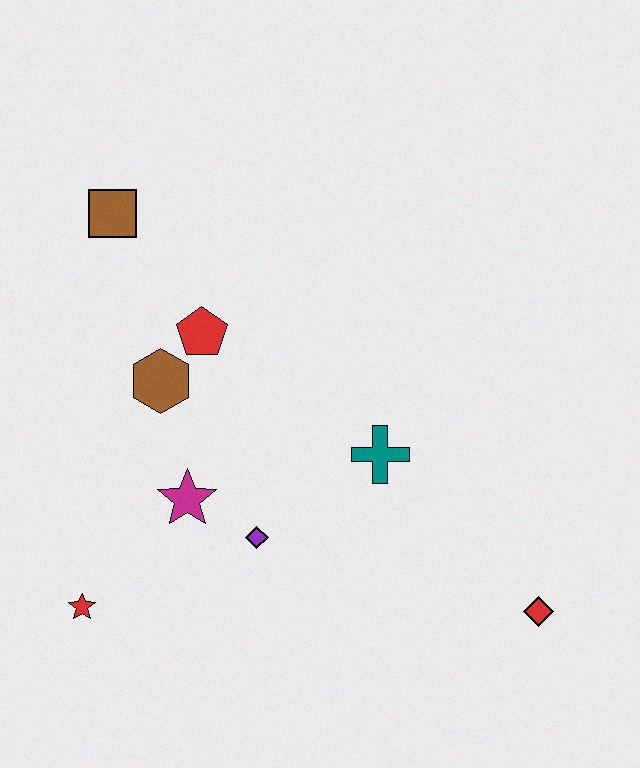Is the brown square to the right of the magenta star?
No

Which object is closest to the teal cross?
The purple diamond is closest to the teal cross.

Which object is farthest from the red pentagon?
The red diamond is farthest from the red pentagon.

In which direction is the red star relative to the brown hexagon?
The red star is below the brown hexagon.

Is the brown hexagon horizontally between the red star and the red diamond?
Yes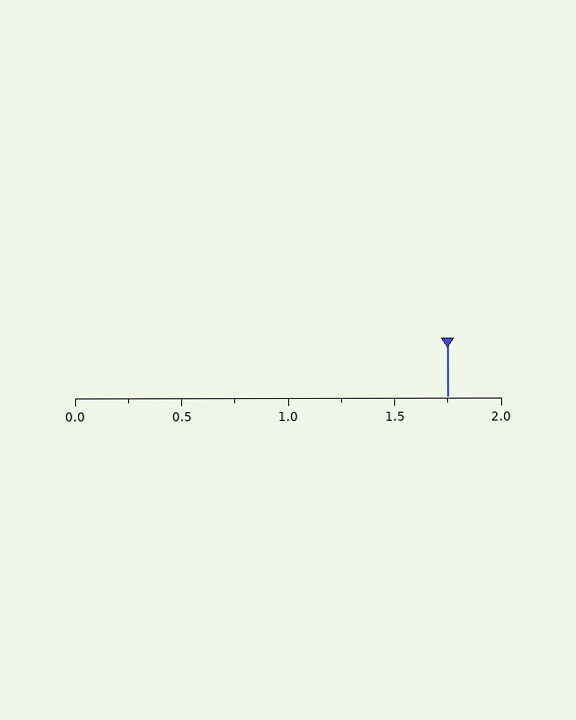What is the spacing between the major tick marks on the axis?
The major ticks are spaced 0.5 apart.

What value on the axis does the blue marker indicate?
The marker indicates approximately 1.75.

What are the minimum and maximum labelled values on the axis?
The axis runs from 0.0 to 2.0.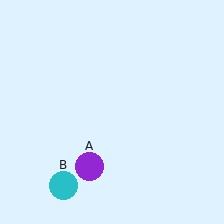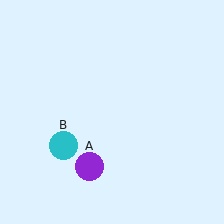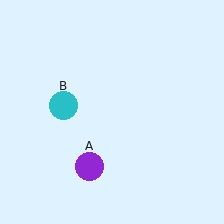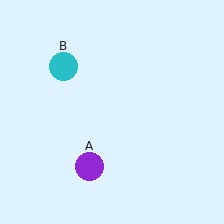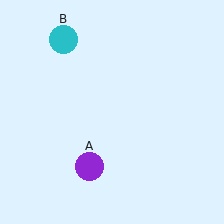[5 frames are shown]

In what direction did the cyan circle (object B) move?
The cyan circle (object B) moved up.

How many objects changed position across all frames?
1 object changed position: cyan circle (object B).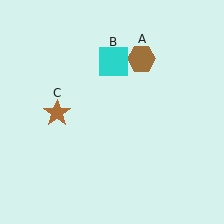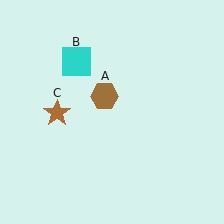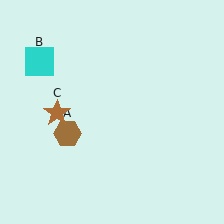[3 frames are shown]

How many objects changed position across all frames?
2 objects changed position: brown hexagon (object A), cyan square (object B).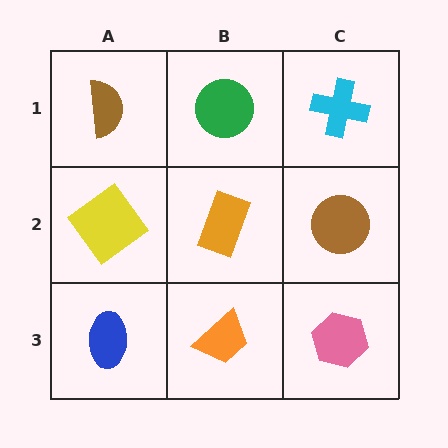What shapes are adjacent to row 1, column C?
A brown circle (row 2, column C), a green circle (row 1, column B).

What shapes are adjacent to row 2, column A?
A brown semicircle (row 1, column A), a blue ellipse (row 3, column A), an orange rectangle (row 2, column B).